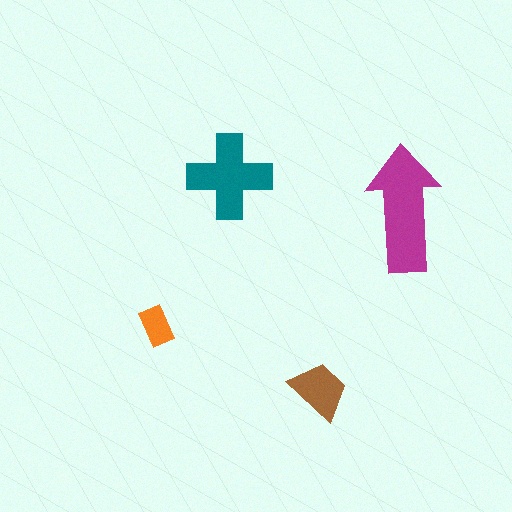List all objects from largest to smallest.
The magenta arrow, the teal cross, the brown trapezoid, the orange rectangle.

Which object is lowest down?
The brown trapezoid is bottommost.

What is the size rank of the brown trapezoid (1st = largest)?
3rd.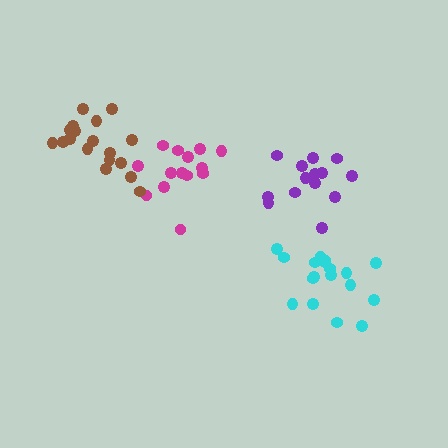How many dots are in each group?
Group 1: 14 dots, Group 2: 18 dots, Group 3: 14 dots, Group 4: 18 dots (64 total).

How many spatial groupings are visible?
There are 4 spatial groupings.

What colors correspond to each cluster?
The clusters are colored: magenta, cyan, purple, brown.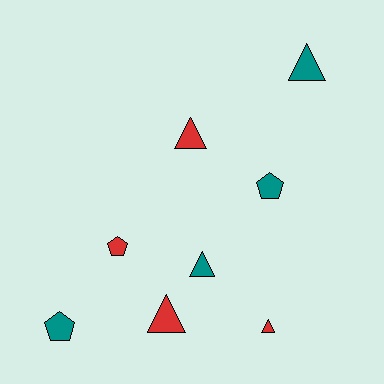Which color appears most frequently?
Teal, with 4 objects.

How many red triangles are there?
There are 3 red triangles.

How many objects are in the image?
There are 8 objects.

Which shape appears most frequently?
Triangle, with 5 objects.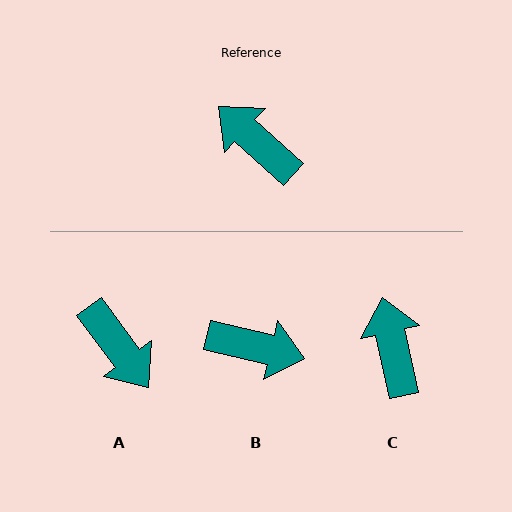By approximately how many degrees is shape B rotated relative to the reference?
Approximately 151 degrees clockwise.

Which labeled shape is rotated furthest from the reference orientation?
A, about 168 degrees away.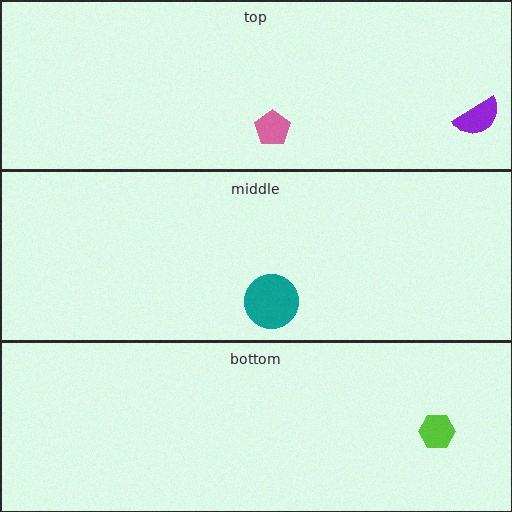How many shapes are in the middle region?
1.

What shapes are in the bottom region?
The lime hexagon.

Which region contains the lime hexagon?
The bottom region.